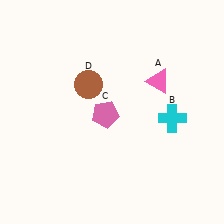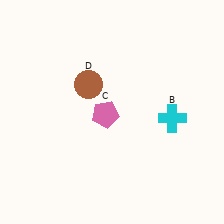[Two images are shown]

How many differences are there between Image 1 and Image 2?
There is 1 difference between the two images.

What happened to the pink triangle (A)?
The pink triangle (A) was removed in Image 2. It was in the top-right area of Image 1.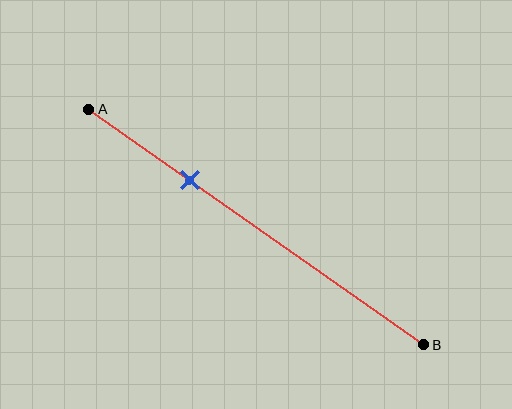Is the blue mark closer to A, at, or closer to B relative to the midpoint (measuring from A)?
The blue mark is closer to point A than the midpoint of segment AB.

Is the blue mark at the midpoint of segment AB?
No, the mark is at about 30% from A, not at the 50% midpoint.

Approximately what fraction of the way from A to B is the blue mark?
The blue mark is approximately 30% of the way from A to B.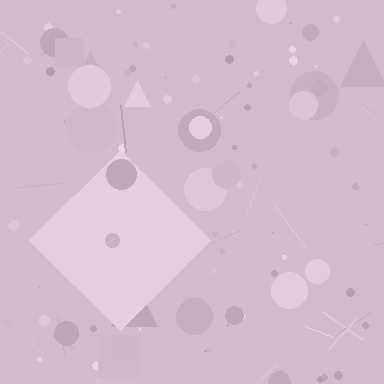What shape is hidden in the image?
A diamond is hidden in the image.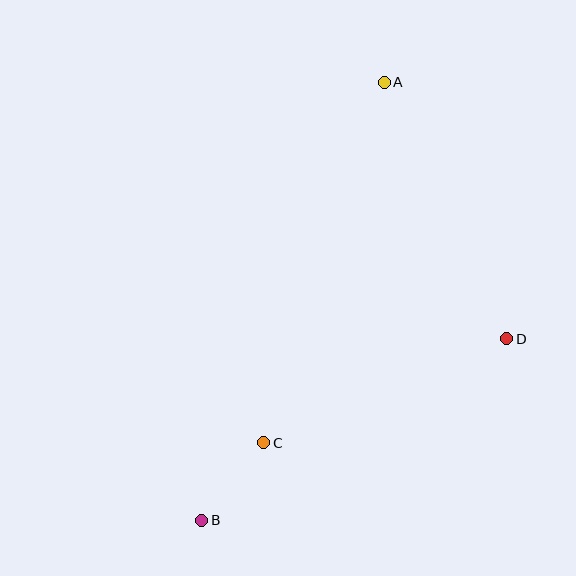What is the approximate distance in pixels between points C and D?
The distance between C and D is approximately 264 pixels.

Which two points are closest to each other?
Points B and C are closest to each other.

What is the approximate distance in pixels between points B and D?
The distance between B and D is approximately 355 pixels.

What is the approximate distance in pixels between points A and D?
The distance between A and D is approximately 284 pixels.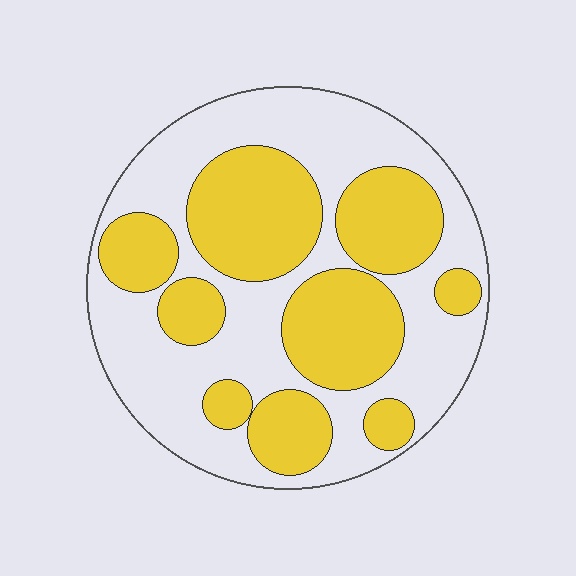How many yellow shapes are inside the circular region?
9.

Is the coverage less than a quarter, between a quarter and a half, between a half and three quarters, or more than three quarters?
Between a quarter and a half.